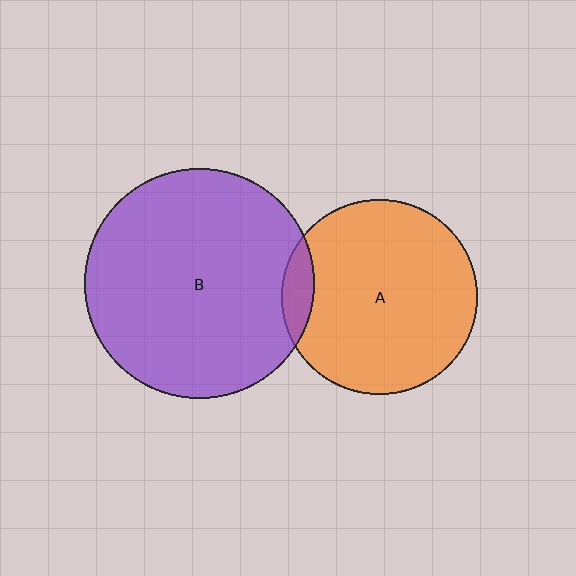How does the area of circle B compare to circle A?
Approximately 1.4 times.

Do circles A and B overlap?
Yes.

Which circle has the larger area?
Circle B (purple).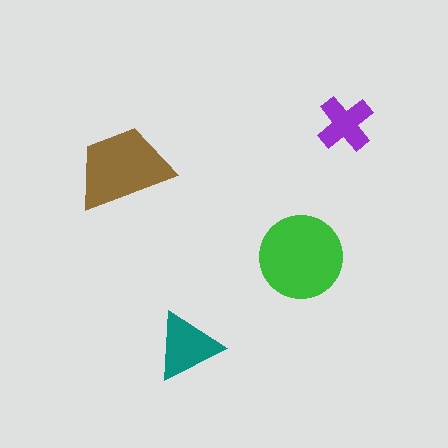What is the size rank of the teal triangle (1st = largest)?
3rd.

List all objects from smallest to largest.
The purple cross, the teal triangle, the brown trapezoid, the green circle.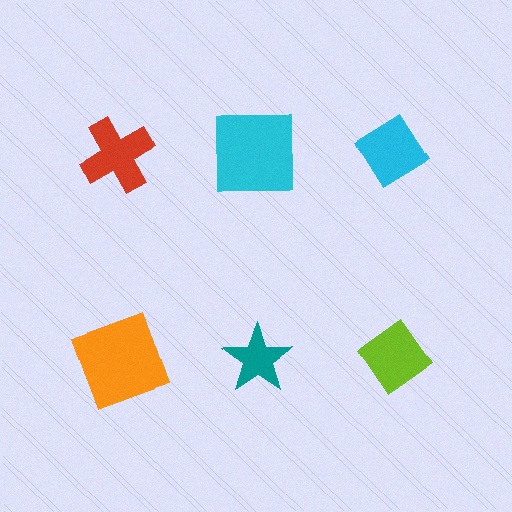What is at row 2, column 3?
A lime diamond.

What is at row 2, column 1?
An orange square.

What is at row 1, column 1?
A red cross.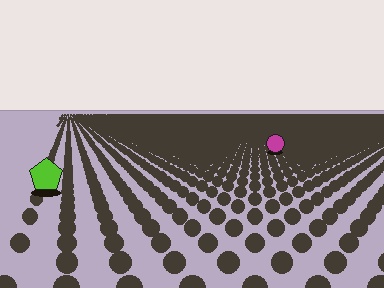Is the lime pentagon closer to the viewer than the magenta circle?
Yes. The lime pentagon is closer — you can tell from the texture gradient: the ground texture is coarser near it.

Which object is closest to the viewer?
The lime pentagon is closest. The texture marks near it are larger and more spread out.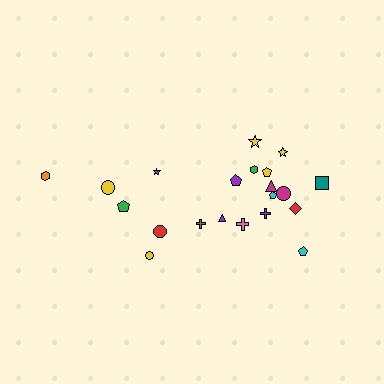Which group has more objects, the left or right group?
The right group.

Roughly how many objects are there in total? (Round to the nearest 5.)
Roughly 20 objects in total.